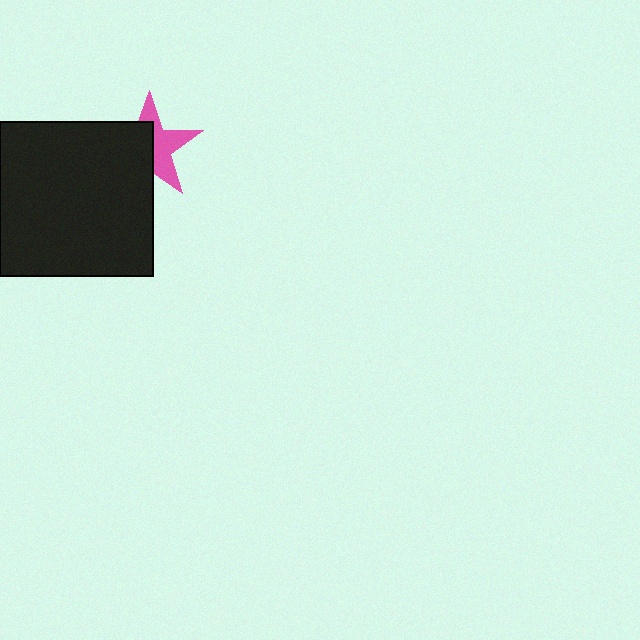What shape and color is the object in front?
The object in front is a black square.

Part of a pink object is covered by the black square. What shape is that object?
It is a star.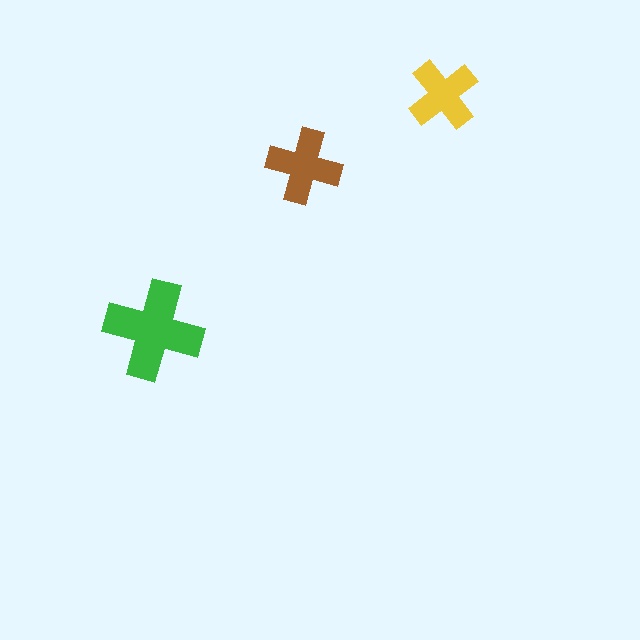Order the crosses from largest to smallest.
the green one, the brown one, the yellow one.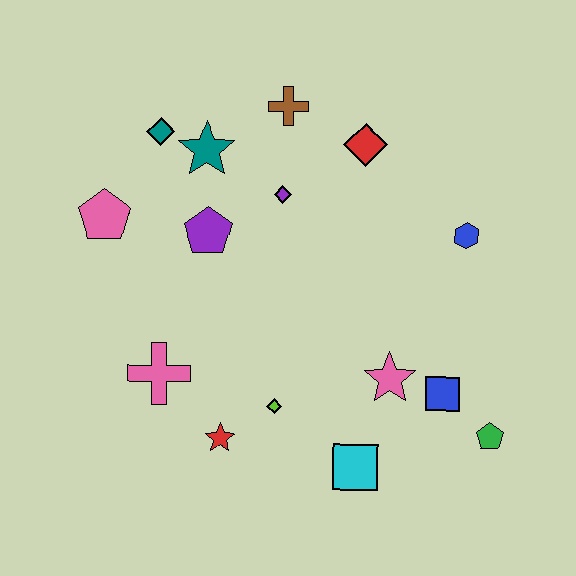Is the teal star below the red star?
No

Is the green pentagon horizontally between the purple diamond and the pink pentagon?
No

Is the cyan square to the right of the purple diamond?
Yes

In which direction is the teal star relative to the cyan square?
The teal star is above the cyan square.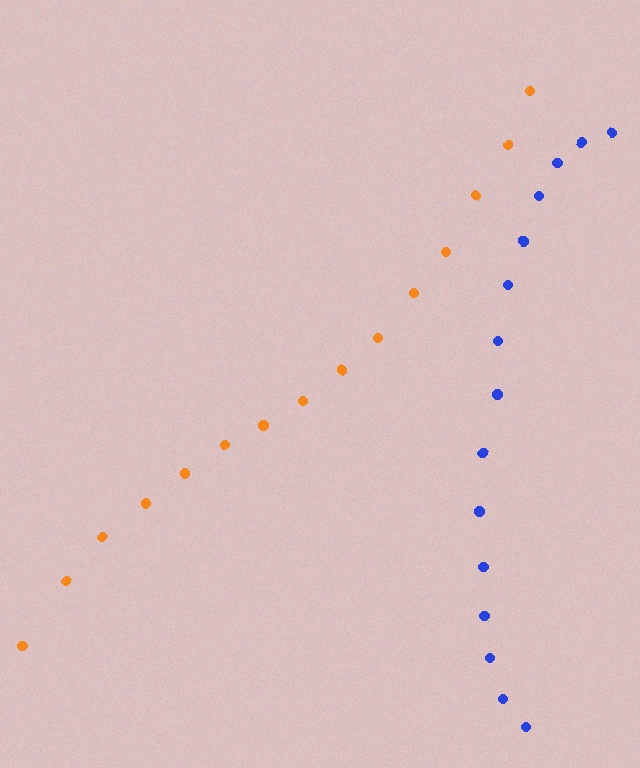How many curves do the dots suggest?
There are 2 distinct paths.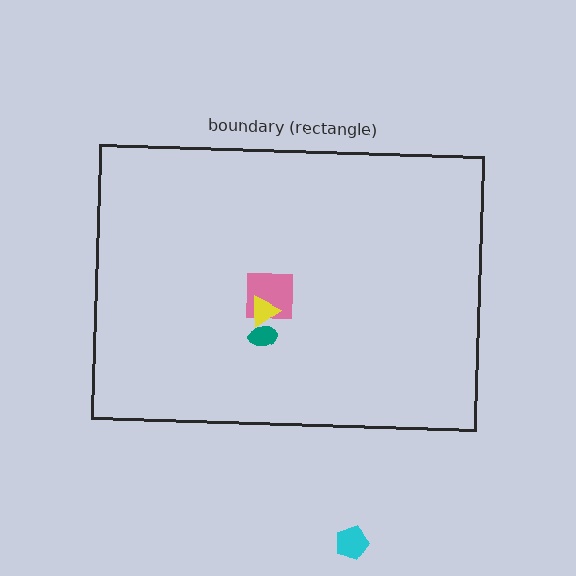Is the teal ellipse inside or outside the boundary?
Inside.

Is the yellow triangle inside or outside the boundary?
Inside.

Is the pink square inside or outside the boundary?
Inside.